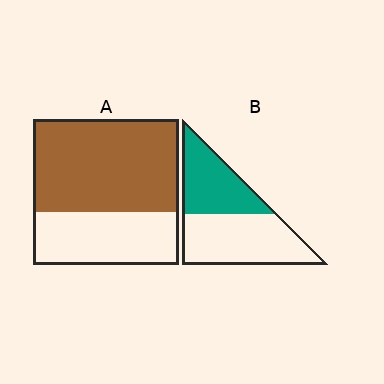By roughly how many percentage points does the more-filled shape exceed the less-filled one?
By roughly 20 percentage points (A over B).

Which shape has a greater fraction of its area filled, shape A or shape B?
Shape A.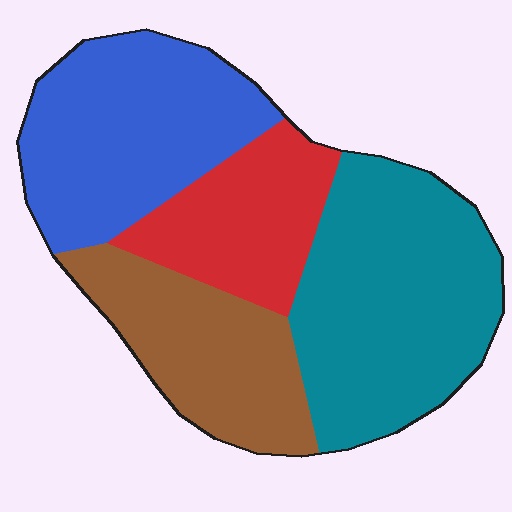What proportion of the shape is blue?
Blue takes up between a quarter and a half of the shape.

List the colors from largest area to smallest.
From largest to smallest: teal, blue, brown, red.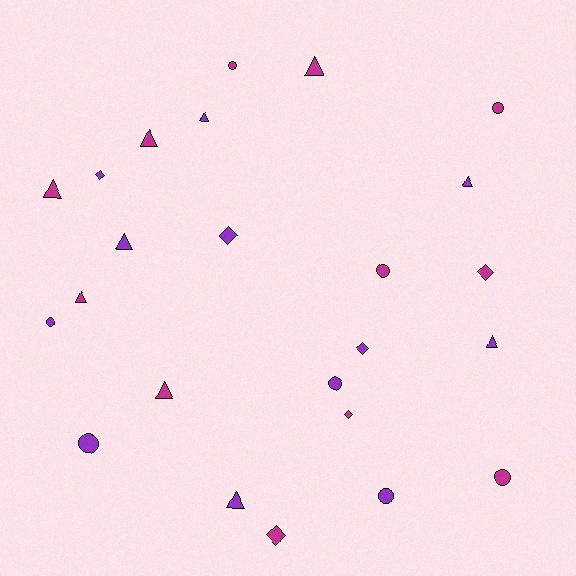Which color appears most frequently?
Magenta, with 12 objects.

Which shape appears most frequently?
Triangle, with 10 objects.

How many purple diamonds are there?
There are 3 purple diamonds.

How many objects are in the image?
There are 24 objects.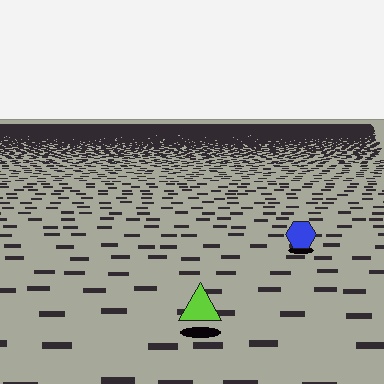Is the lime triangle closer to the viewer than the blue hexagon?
Yes. The lime triangle is closer — you can tell from the texture gradient: the ground texture is coarser near it.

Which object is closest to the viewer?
The lime triangle is closest. The texture marks near it are larger and more spread out.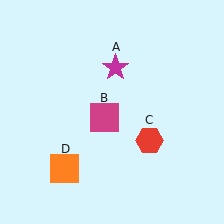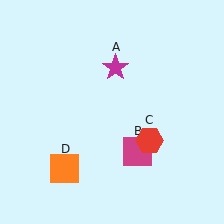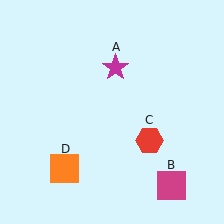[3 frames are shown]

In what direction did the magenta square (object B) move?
The magenta square (object B) moved down and to the right.